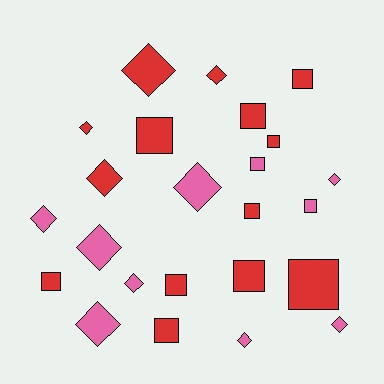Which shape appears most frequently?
Diamond, with 12 objects.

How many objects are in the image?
There are 24 objects.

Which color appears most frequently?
Red, with 14 objects.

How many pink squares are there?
There are 2 pink squares.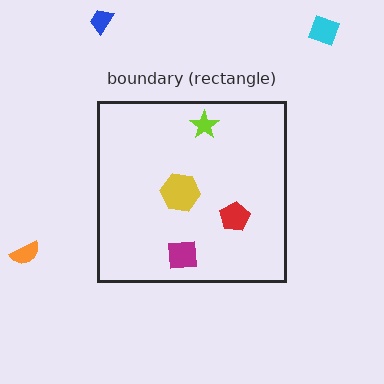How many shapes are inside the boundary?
4 inside, 3 outside.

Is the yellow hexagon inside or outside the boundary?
Inside.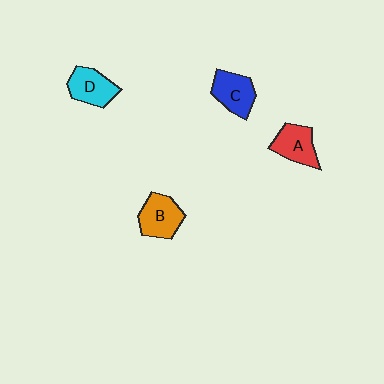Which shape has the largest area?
Shape B (orange).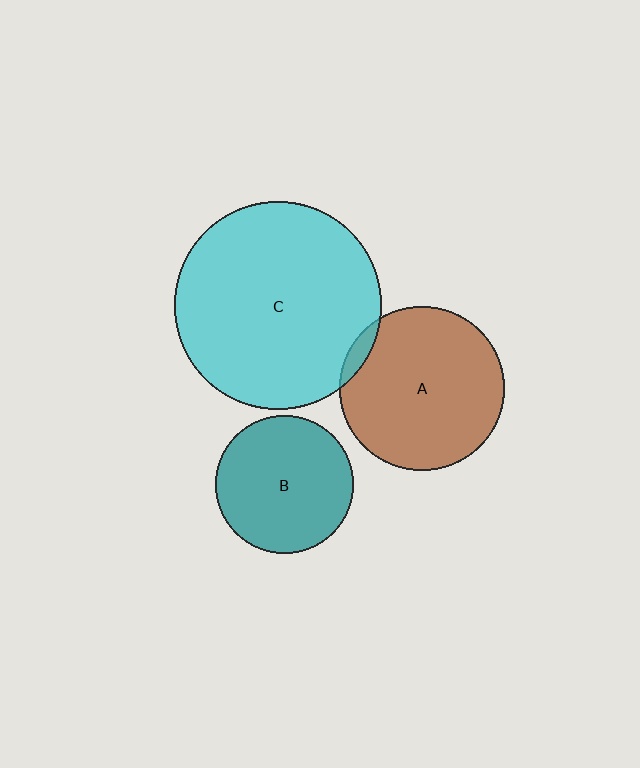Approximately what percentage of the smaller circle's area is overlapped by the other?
Approximately 5%.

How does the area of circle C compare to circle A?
Approximately 1.6 times.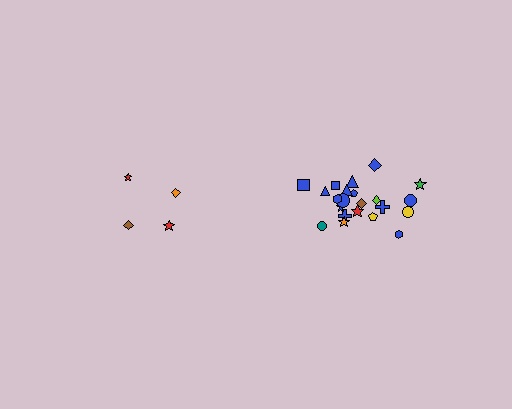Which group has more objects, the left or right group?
The right group.